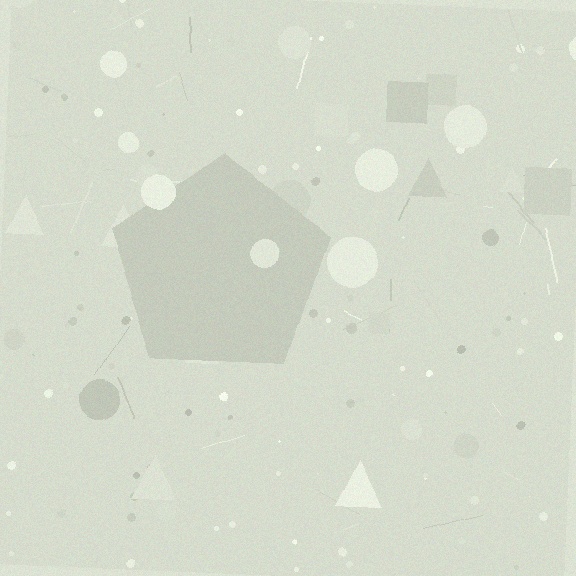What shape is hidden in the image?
A pentagon is hidden in the image.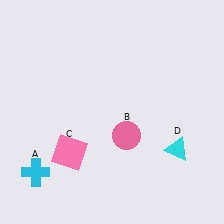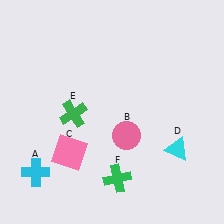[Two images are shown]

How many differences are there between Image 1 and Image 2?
There are 2 differences between the two images.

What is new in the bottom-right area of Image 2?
A green cross (F) was added in the bottom-right area of Image 2.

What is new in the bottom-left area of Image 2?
A green cross (E) was added in the bottom-left area of Image 2.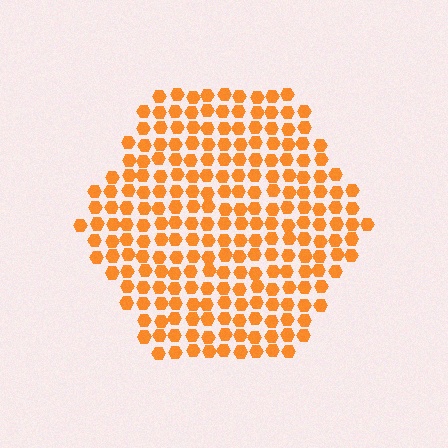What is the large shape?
The large shape is a hexagon.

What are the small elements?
The small elements are hexagons.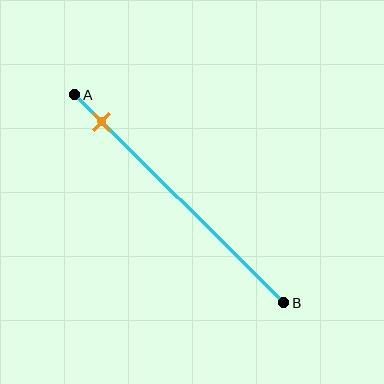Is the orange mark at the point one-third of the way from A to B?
No, the mark is at about 15% from A, not at the 33% one-third point.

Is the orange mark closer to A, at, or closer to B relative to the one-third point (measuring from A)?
The orange mark is closer to point A than the one-third point of segment AB.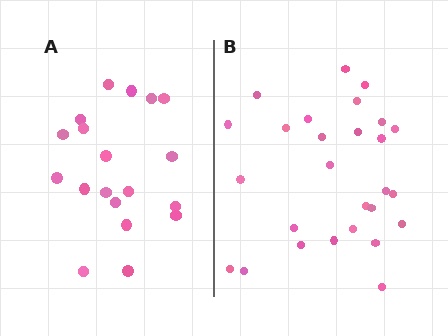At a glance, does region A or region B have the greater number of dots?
Region B (the right region) has more dots.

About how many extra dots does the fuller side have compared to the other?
Region B has roughly 8 or so more dots than region A.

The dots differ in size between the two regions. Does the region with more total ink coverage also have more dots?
No. Region A has more total ink coverage because its dots are larger, but region B actually contains more individual dots. Total area can be misleading — the number of items is what matters here.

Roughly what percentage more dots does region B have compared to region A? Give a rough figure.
About 40% more.